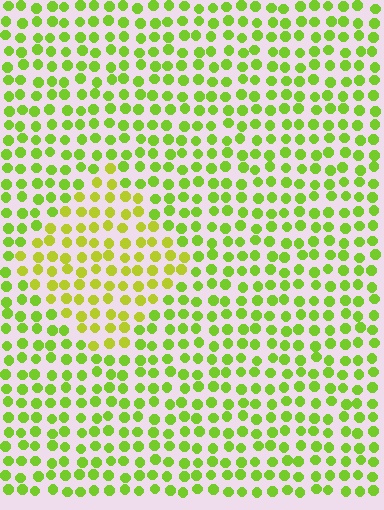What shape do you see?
I see a diamond.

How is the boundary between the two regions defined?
The boundary is defined purely by a slight shift in hue (about 24 degrees). Spacing, size, and orientation are identical on both sides.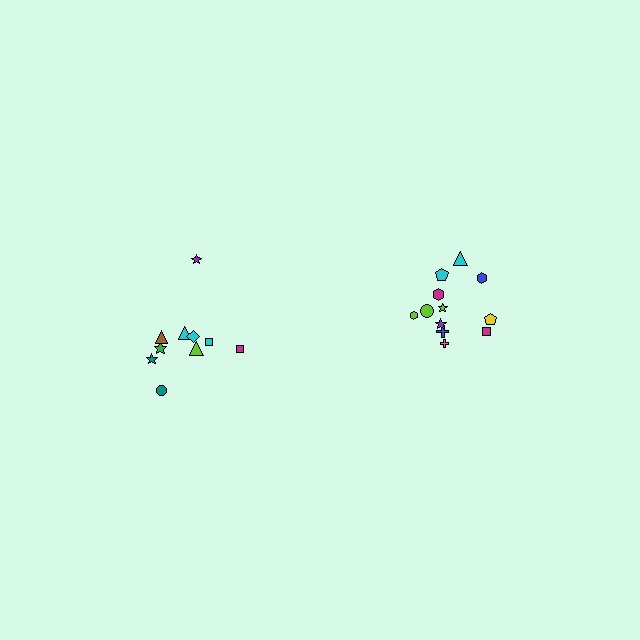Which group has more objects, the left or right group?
The right group.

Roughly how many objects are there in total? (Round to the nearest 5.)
Roughly 20 objects in total.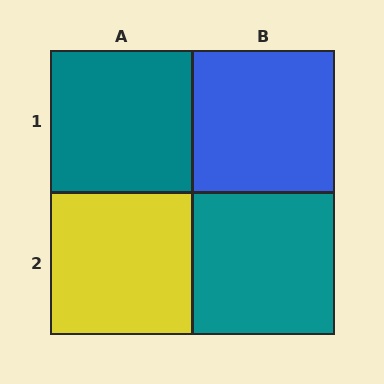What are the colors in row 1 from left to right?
Teal, blue.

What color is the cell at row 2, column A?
Yellow.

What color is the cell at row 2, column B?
Teal.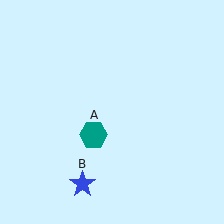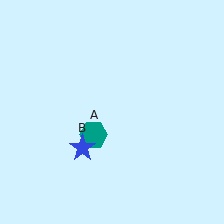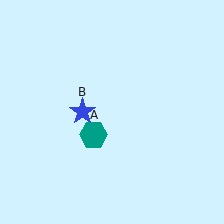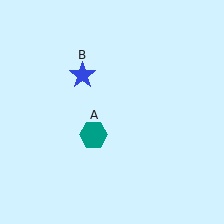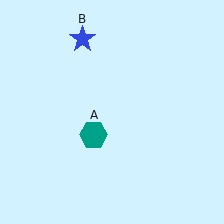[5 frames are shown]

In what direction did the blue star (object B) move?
The blue star (object B) moved up.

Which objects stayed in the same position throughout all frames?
Teal hexagon (object A) remained stationary.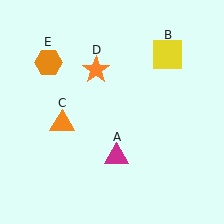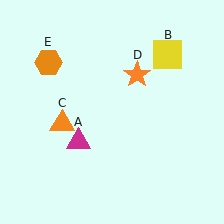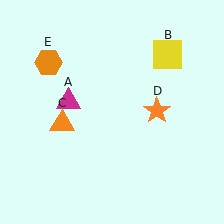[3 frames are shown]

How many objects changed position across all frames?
2 objects changed position: magenta triangle (object A), orange star (object D).